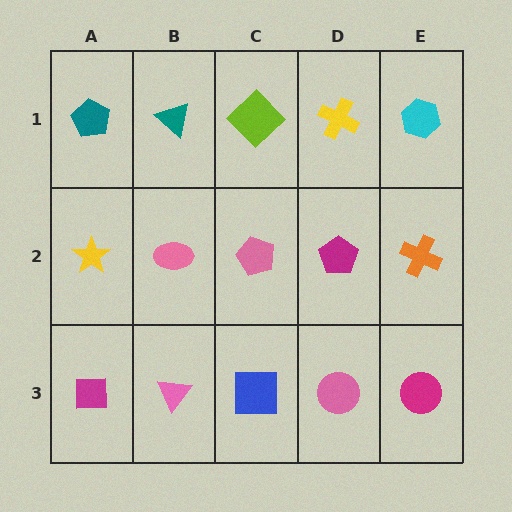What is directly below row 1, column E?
An orange cross.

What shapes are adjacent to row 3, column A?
A yellow star (row 2, column A), a pink triangle (row 3, column B).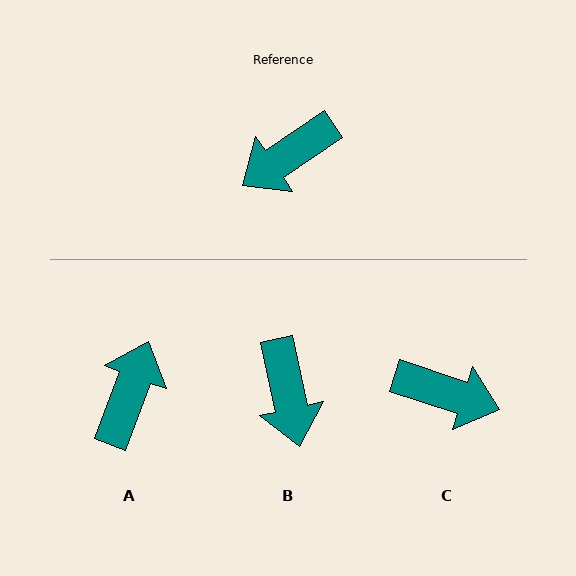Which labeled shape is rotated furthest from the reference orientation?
A, about 144 degrees away.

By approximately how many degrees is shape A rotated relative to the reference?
Approximately 144 degrees clockwise.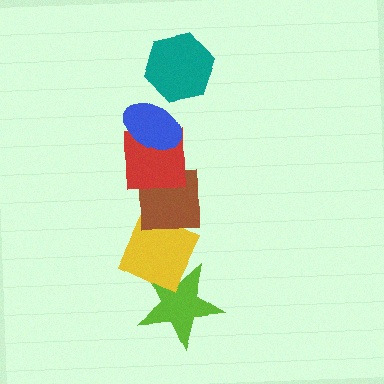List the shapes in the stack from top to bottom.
From top to bottom: the teal hexagon, the blue ellipse, the red square, the brown square, the yellow diamond, the lime star.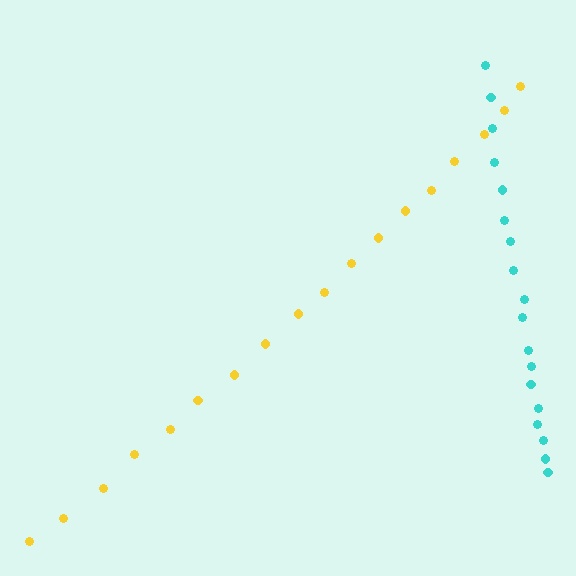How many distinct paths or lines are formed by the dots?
There are 2 distinct paths.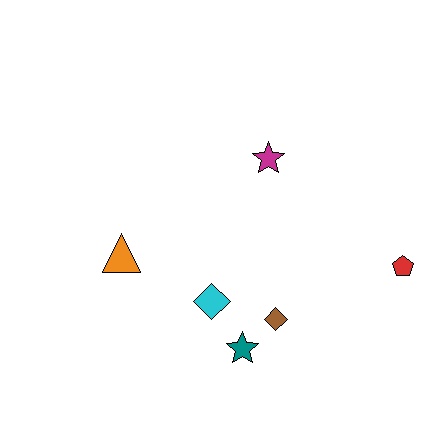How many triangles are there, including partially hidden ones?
There is 1 triangle.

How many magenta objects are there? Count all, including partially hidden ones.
There is 1 magenta object.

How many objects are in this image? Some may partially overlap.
There are 6 objects.